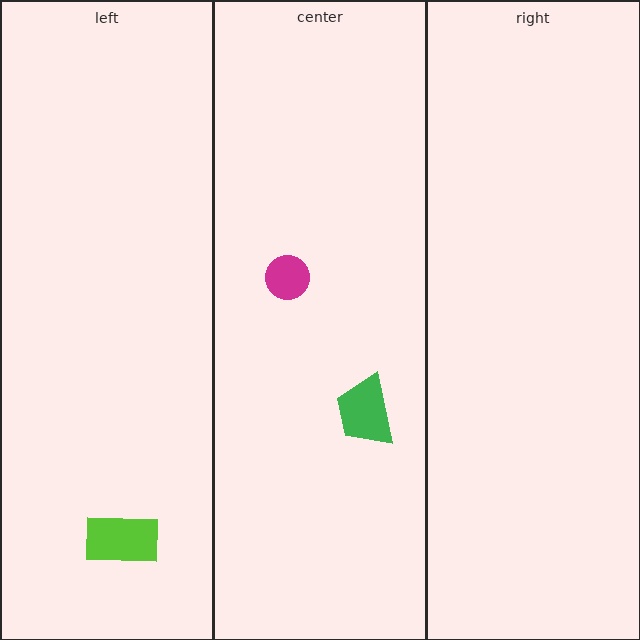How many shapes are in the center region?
2.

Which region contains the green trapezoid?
The center region.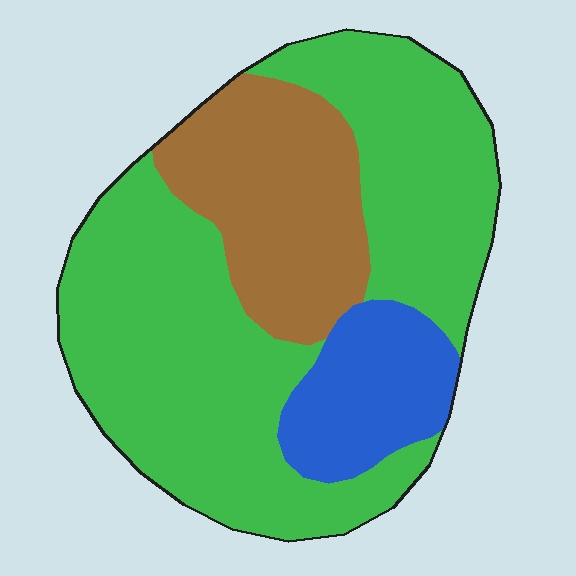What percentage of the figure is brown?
Brown covers around 25% of the figure.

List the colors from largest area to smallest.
From largest to smallest: green, brown, blue.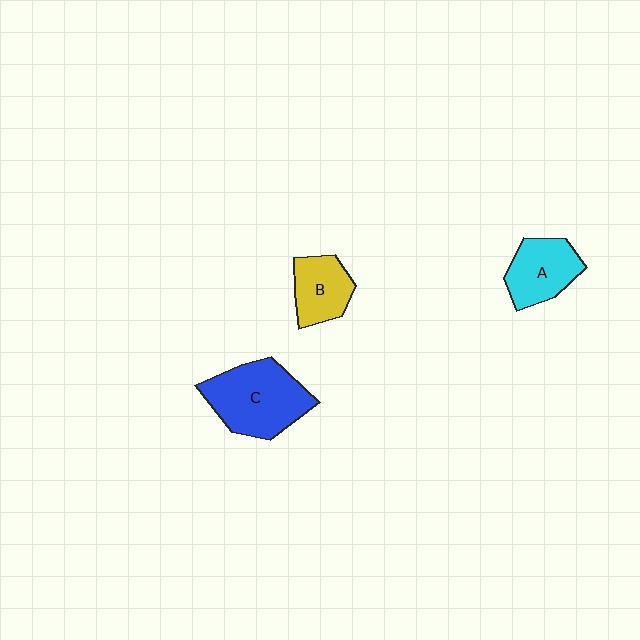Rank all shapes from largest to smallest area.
From largest to smallest: C (blue), A (cyan), B (yellow).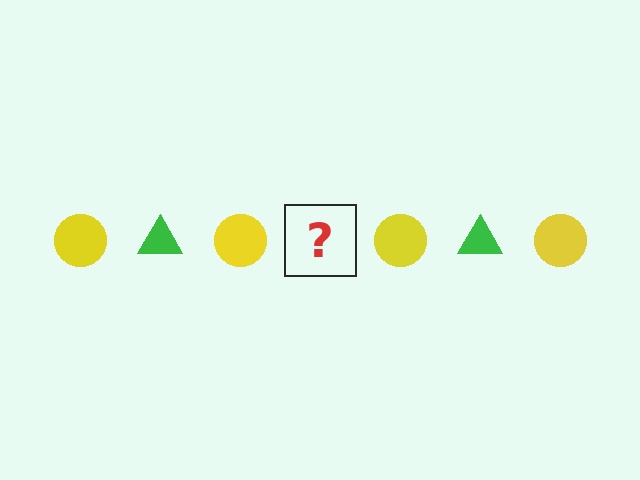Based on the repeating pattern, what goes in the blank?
The blank should be a green triangle.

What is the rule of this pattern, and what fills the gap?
The rule is that the pattern alternates between yellow circle and green triangle. The gap should be filled with a green triangle.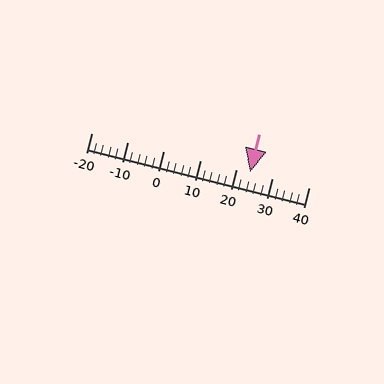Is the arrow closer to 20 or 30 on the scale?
The arrow is closer to 20.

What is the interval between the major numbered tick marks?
The major tick marks are spaced 10 units apart.